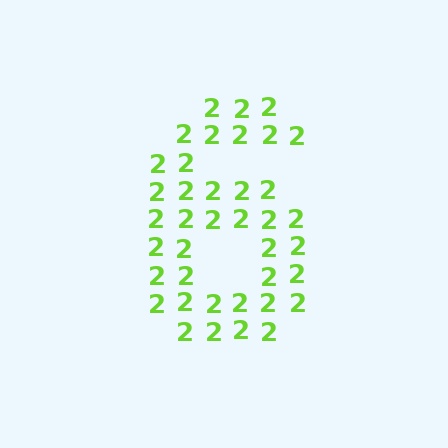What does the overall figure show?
The overall figure shows the digit 6.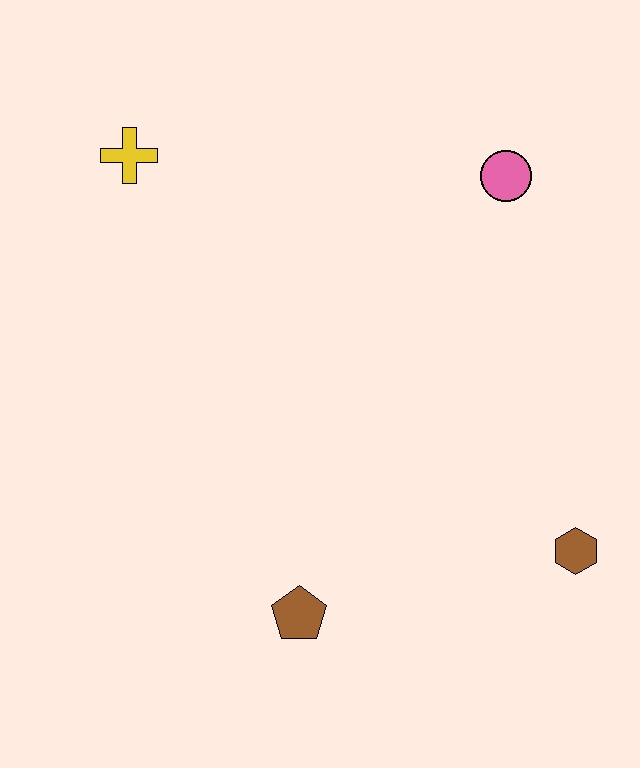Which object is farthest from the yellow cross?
The brown hexagon is farthest from the yellow cross.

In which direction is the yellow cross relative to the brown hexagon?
The yellow cross is to the left of the brown hexagon.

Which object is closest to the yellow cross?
The pink circle is closest to the yellow cross.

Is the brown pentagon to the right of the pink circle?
No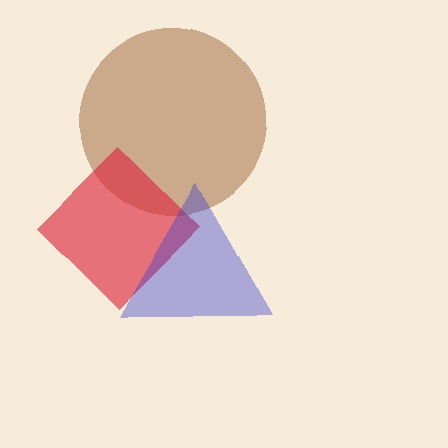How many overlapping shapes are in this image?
There are 3 overlapping shapes in the image.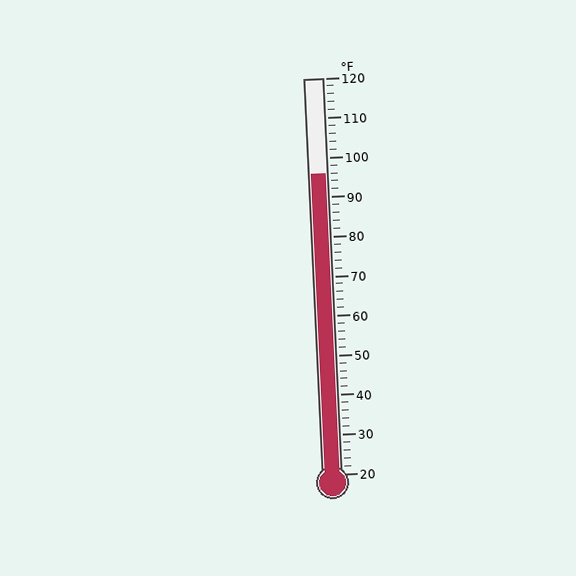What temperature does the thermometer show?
The thermometer shows approximately 96°F.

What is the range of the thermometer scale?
The thermometer scale ranges from 20°F to 120°F.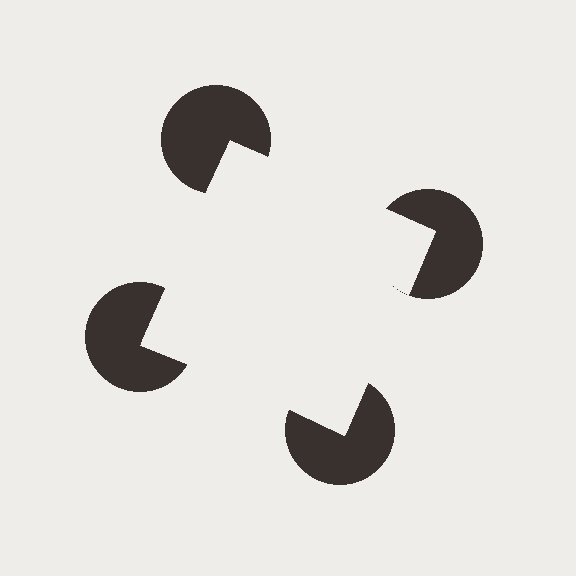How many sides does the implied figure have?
4 sides.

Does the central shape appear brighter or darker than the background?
It typically appears slightly brighter than the background, even though no actual brightness change is drawn.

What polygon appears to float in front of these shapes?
An illusory square — its edges are inferred from the aligned wedge cuts in the pac-man discs, not physically drawn.